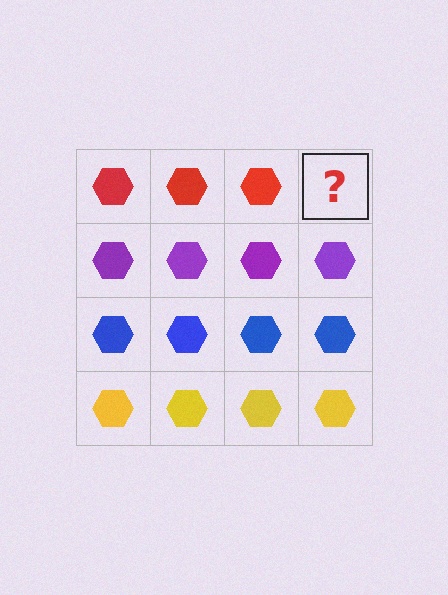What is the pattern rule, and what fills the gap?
The rule is that each row has a consistent color. The gap should be filled with a red hexagon.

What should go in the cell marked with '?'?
The missing cell should contain a red hexagon.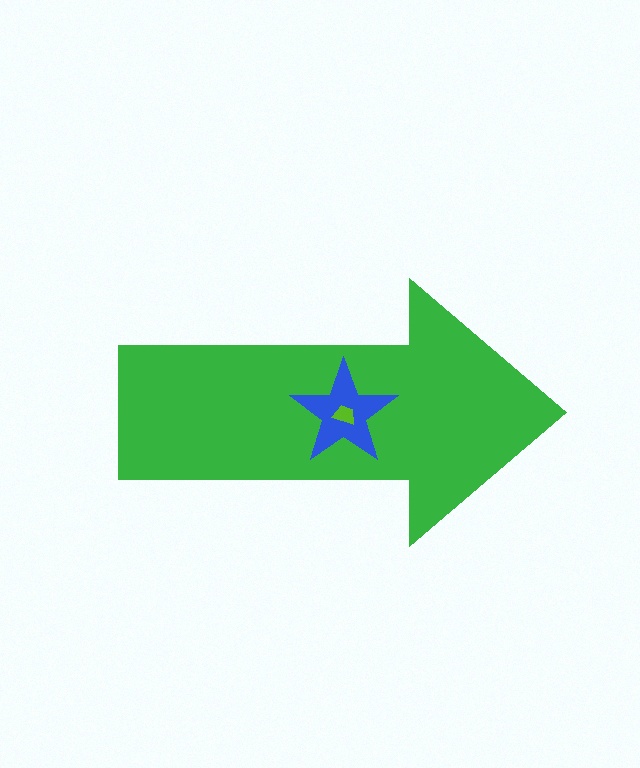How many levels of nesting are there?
3.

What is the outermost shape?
The green arrow.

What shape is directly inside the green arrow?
The blue star.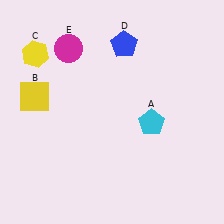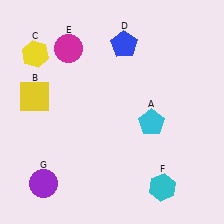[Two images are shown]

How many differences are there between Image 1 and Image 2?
There are 2 differences between the two images.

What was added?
A cyan hexagon (F), a purple circle (G) were added in Image 2.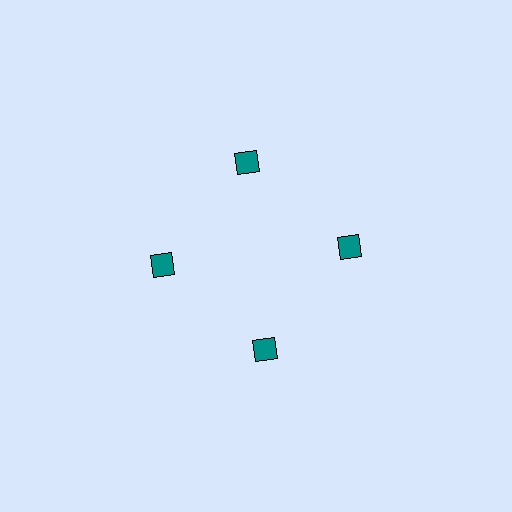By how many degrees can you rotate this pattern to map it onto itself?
The pattern maps onto itself every 90 degrees of rotation.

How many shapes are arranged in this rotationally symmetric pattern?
There are 4 shapes, arranged in 4 groups of 1.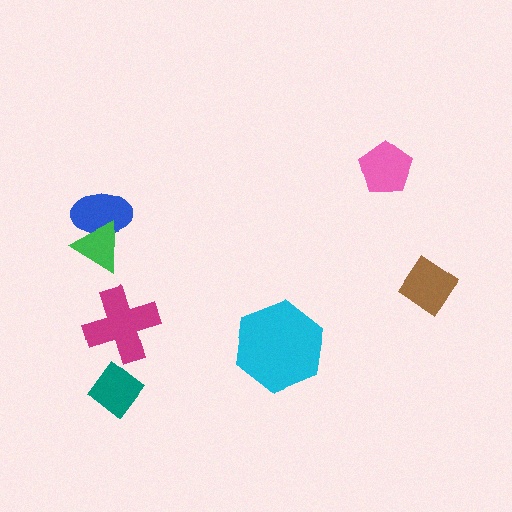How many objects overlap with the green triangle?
1 object overlaps with the green triangle.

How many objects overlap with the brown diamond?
0 objects overlap with the brown diamond.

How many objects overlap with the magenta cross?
0 objects overlap with the magenta cross.